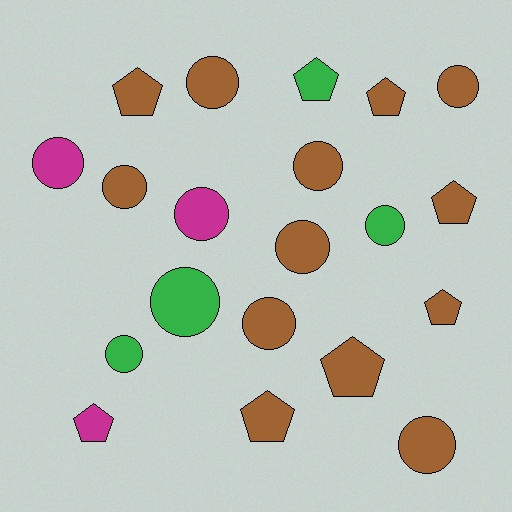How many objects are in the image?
There are 20 objects.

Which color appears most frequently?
Brown, with 13 objects.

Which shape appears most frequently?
Circle, with 12 objects.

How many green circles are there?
There are 3 green circles.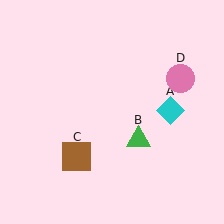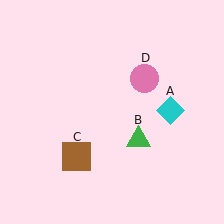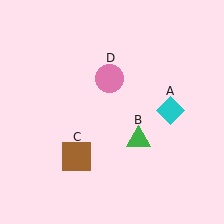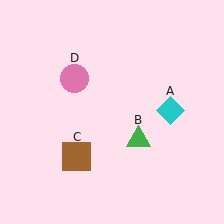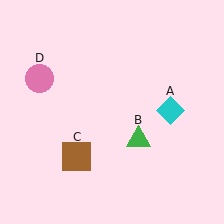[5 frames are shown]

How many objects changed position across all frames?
1 object changed position: pink circle (object D).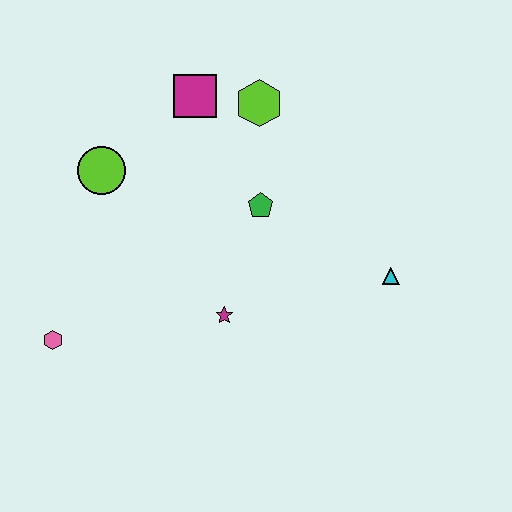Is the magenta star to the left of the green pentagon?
Yes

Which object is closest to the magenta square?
The lime hexagon is closest to the magenta square.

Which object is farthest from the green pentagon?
The pink hexagon is farthest from the green pentagon.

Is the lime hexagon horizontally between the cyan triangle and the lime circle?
Yes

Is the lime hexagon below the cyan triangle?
No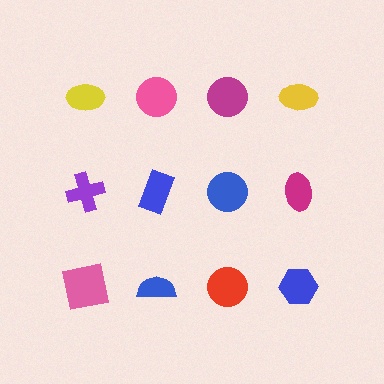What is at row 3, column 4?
A blue hexagon.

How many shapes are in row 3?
4 shapes.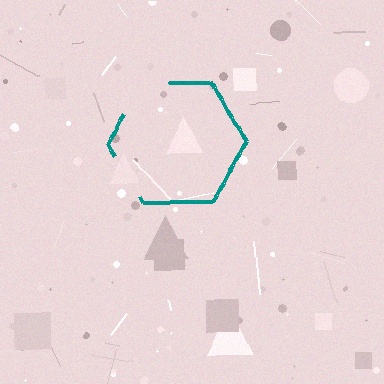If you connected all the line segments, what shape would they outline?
They would outline a hexagon.